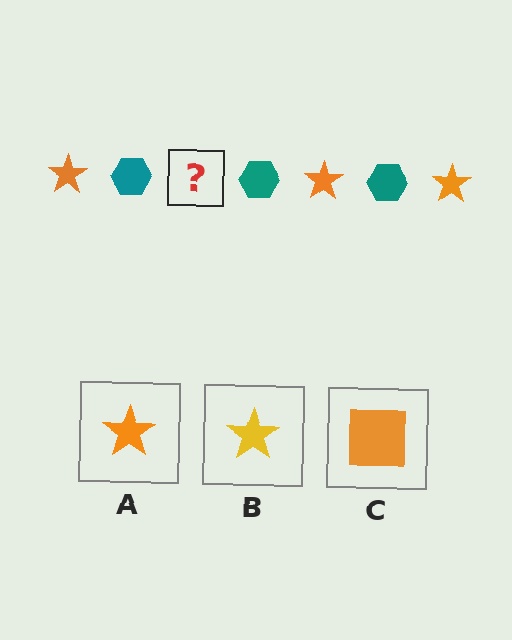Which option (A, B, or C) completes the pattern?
A.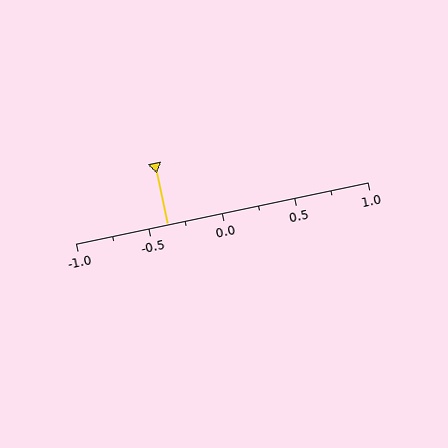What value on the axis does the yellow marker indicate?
The marker indicates approximately -0.38.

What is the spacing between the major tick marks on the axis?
The major ticks are spaced 0.5 apart.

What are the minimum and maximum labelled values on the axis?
The axis runs from -1.0 to 1.0.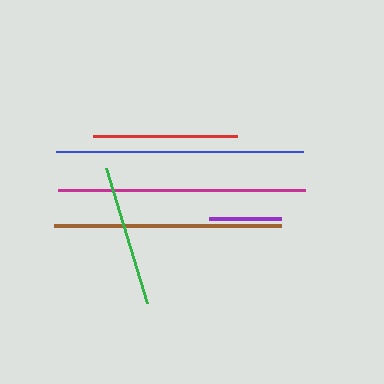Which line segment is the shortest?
The purple line is the shortest at approximately 72 pixels.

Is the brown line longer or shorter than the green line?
The brown line is longer than the green line.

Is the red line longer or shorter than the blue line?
The blue line is longer than the red line.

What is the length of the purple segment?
The purple segment is approximately 72 pixels long.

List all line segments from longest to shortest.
From longest to shortest: blue, magenta, brown, red, green, purple.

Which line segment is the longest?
The blue line is the longest at approximately 247 pixels.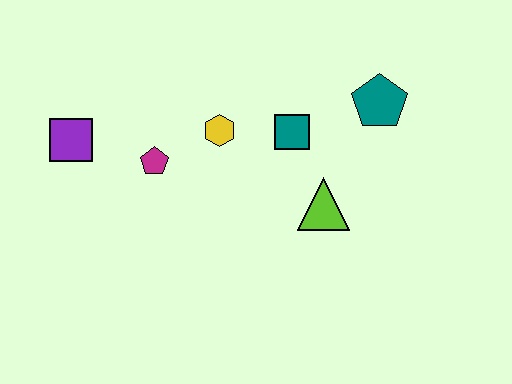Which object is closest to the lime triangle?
The teal square is closest to the lime triangle.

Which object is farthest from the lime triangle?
The purple square is farthest from the lime triangle.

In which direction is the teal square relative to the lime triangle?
The teal square is above the lime triangle.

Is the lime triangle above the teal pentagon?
No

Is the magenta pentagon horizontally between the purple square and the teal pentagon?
Yes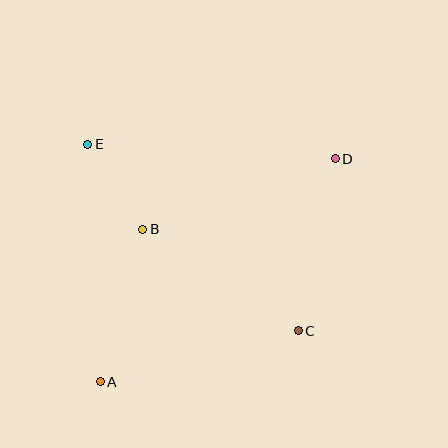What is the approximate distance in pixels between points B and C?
The distance between B and C is approximately 185 pixels.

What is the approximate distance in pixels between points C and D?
The distance between C and D is approximately 176 pixels.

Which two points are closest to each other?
Points B and E are closest to each other.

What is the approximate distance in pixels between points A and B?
The distance between A and B is approximately 159 pixels.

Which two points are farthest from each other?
Points A and D are farthest from each other.